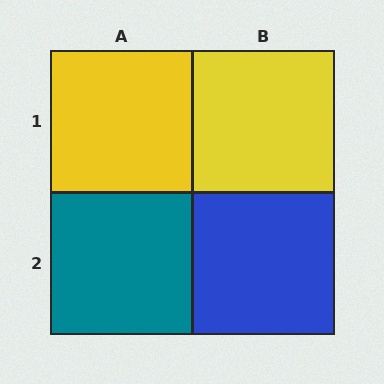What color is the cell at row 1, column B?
Yellow.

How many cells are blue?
1 cell is blue.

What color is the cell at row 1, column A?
Yellow.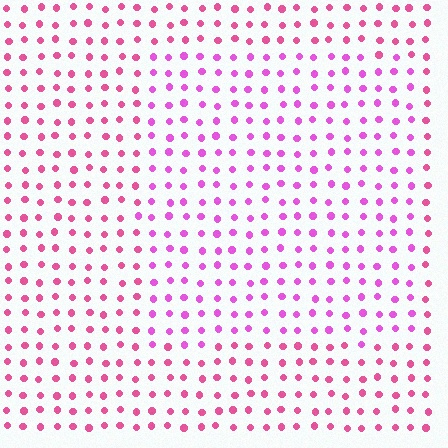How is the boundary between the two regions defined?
The boundary is defined purely by a slight shift in hue (about 28 degrees). Spacing, size, and orientation are identical on both sides.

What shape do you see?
I see a rectangle.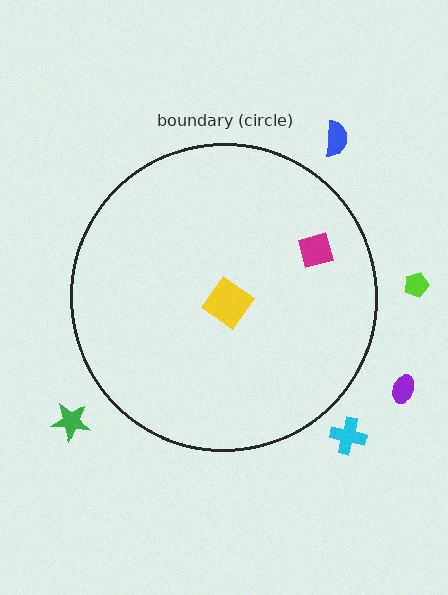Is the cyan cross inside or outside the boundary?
Outside.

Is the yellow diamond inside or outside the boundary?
Inside.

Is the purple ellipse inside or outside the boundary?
Outside.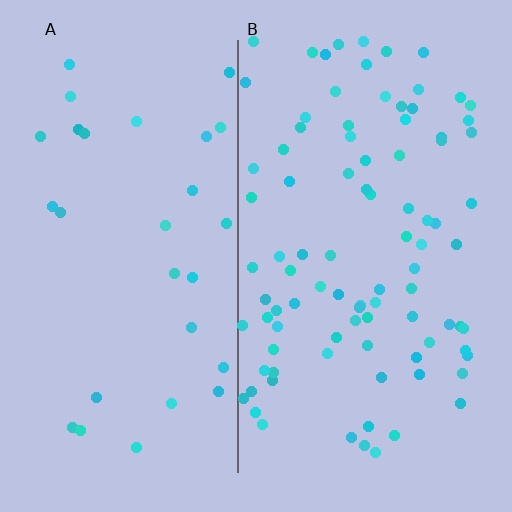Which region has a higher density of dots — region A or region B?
B (the right).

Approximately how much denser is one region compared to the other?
Approximately 3.1× — region B over region A.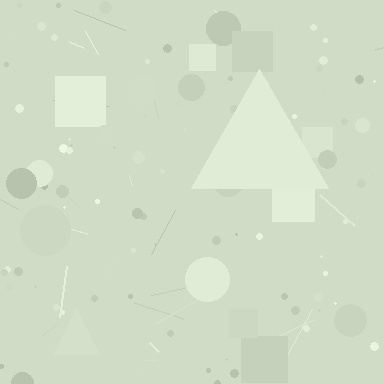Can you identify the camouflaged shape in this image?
The camouflaged shape is a triangle.